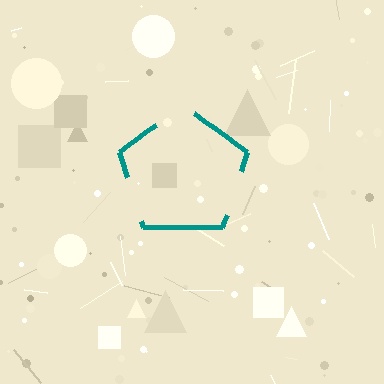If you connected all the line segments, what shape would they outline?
They would outline a pentagon.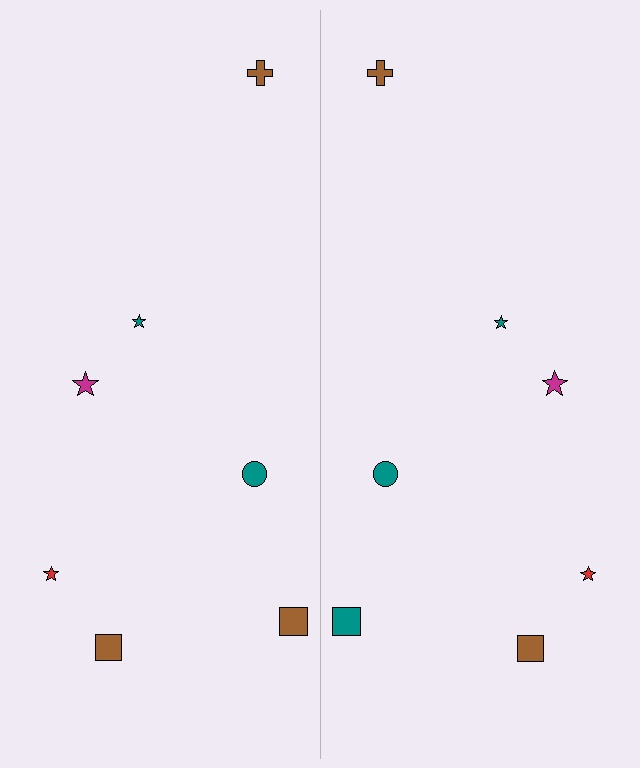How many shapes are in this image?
There are 14 shapes in this image.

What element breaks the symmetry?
The teal square on the right side breaks the symmetry — its mirror counterpart is brown.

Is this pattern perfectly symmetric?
No, the pattern is not perfectly symmetric. The teal square on the right side breaks the symmetry — its mirror counterpart is brown.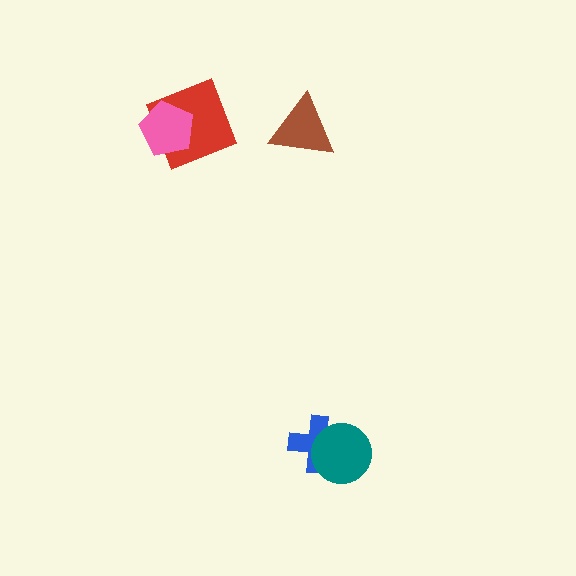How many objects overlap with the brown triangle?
0 objects overlap with the brown triangle.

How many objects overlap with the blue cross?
1 object overlaps with the blue cross.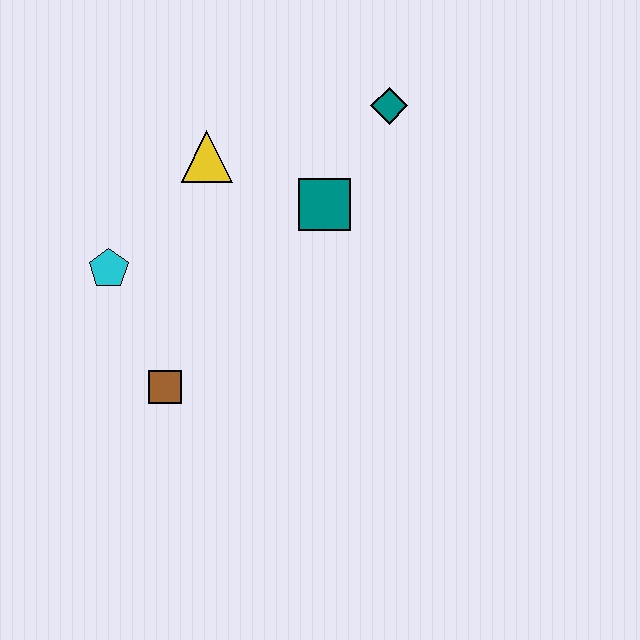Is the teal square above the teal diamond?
No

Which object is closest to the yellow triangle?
The teal square is closest to the yellow triangle.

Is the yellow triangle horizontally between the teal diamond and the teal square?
No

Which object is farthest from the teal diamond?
The brown square is farthest from the teal diamond.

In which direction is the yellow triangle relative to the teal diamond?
The yellow triangle is to the left of the teal diamond.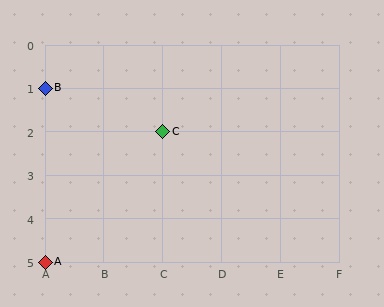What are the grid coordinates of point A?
Point A is at grid coordinates (A, 5).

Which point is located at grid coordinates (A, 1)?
Point B is at (A, 1).